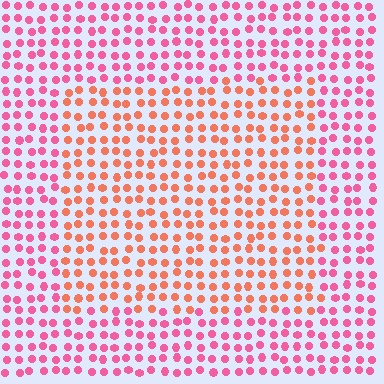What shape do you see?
I see a rectangle.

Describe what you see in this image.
The image is filled with small pink elements in a uniform arrangement. A rectangle-shaped region is visible where the elements are tinted to a slightly different hue, forming a subtle color boundary.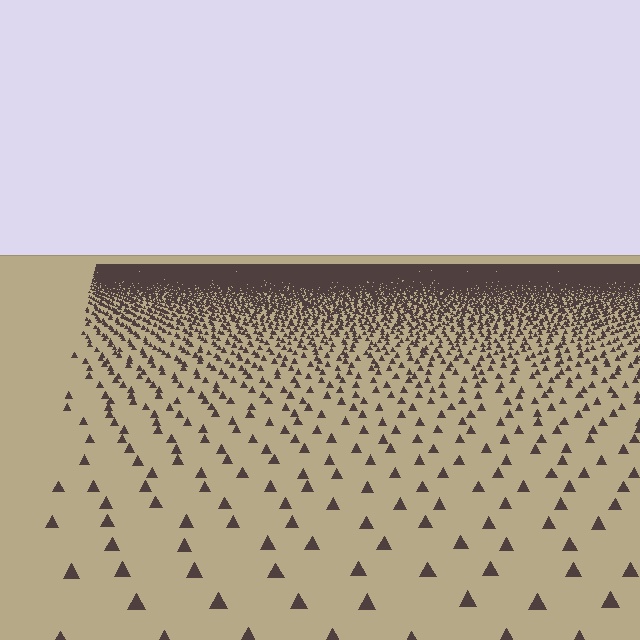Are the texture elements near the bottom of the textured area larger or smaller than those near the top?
Larger. Near the bottom, elements are closer to the viewer and appear at a bigger on-screen size.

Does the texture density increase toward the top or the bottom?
Density increases toward the top.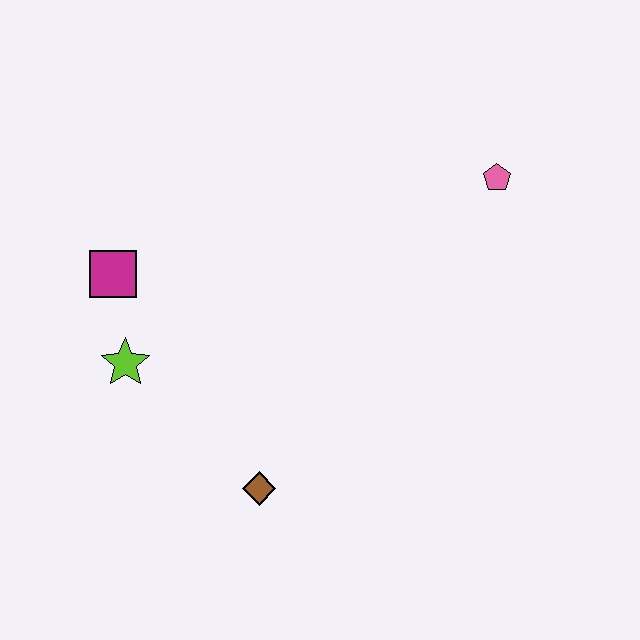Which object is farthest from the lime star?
The pink pentagon is farthest from the lime star.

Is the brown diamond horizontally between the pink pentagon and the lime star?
Yes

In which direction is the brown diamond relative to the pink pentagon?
The brown diamond is below the pink pentagon.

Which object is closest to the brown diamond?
The lime star is closest to the brown diamond.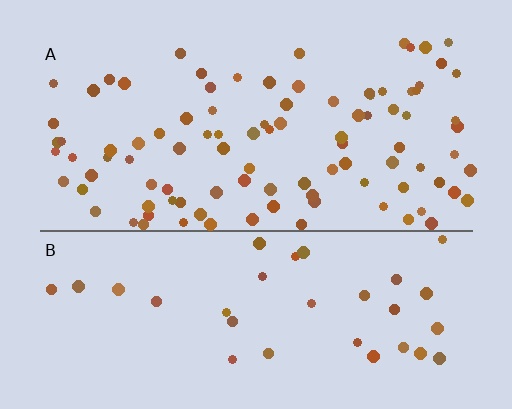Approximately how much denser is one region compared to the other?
Approximately 2.8× — region A over region B.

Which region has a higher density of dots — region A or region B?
A (the top).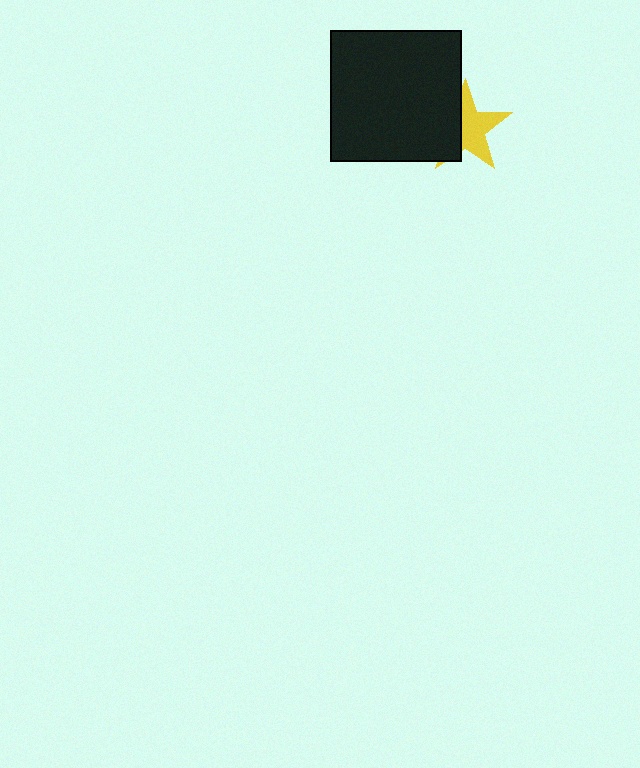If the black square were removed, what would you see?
You would see the complete yellow star.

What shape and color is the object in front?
The object in front is a black square.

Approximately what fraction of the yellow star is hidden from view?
Roughly 41% of the yellow star is hidden behind the black square.